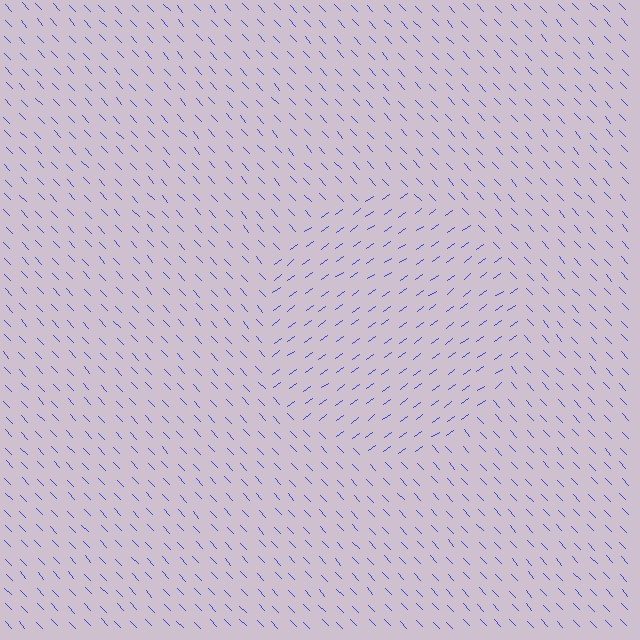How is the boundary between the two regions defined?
The boundary is defined purely by a change in line orientation (approximately 83 degrees difference). All lines are the same color and thickness.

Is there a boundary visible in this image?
Yes, there is a texture boundary formed by a change in line orientation.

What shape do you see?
I see a circle.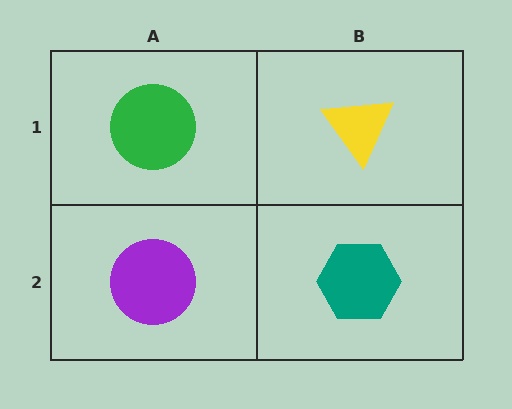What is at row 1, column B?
A yellow triangle.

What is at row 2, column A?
A purple circle.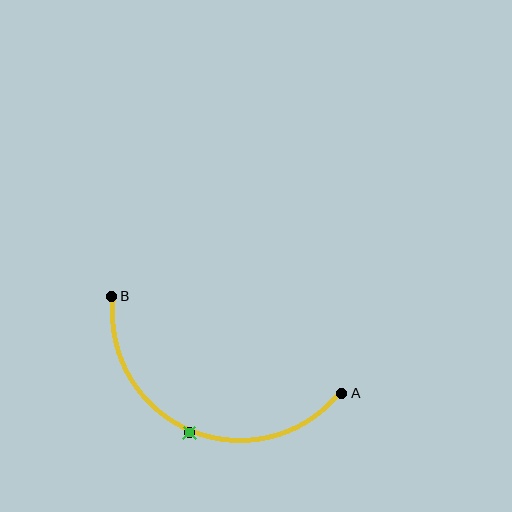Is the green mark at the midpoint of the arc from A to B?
Yes. The green mark lies on the arc at equal arc-length from both A and B — it is the arc midpoint.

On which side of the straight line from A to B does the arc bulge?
The arc bulges below the straight line connecting A and B.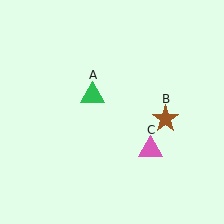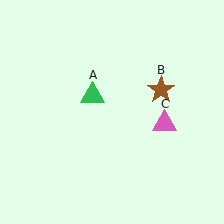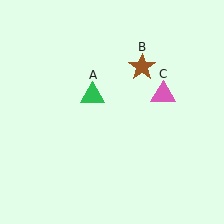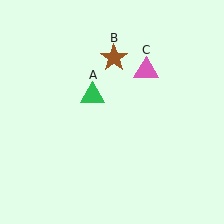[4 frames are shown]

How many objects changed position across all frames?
2 objects changed position: brown star (object B), pink triangle (object C).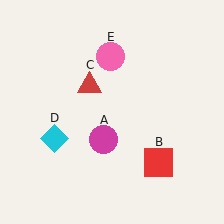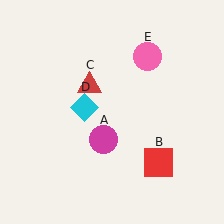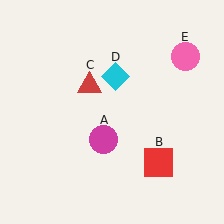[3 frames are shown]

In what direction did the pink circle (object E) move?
The pink circle (object E) moved right.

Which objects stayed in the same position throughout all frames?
Magenta circle (object A) and red square (object B) and red triangle (object C) remained stationary.